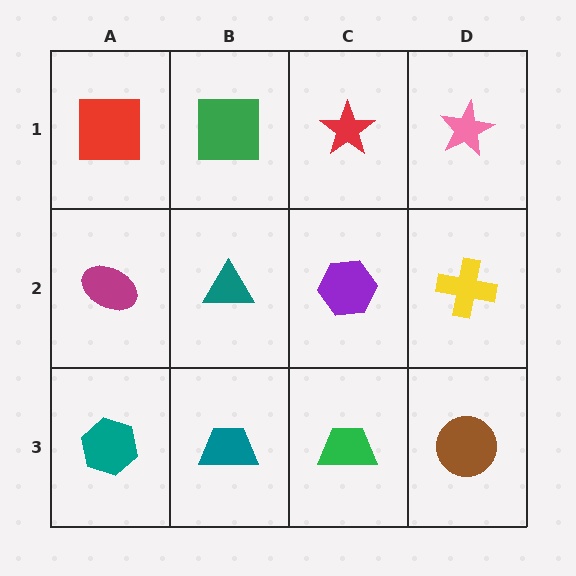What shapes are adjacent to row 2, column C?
A red star (row 1, column C), a green trapezoid (row 3, column C), a teal triangle (row 2, column B), a yellow cross (row 2, column D).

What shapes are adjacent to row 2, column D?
A pink star (row 1, column D), a brown circle (row 3, column D), a purple hexagon (row 2, column C).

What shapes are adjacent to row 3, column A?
A magenta ellipse (row 2, column A), a teal trapezoid (row 3, column B).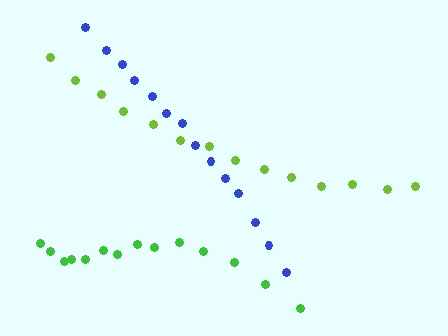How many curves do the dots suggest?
There are 3 distinct paths.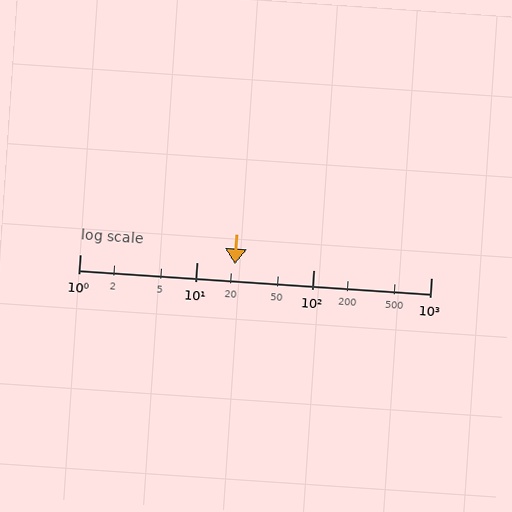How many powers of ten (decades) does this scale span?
The scale spans 3 decades, from 1 to 1000.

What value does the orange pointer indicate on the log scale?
The pointer indicates approximately 21.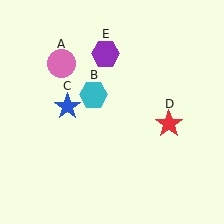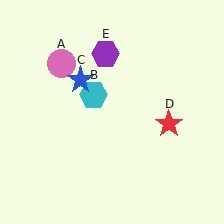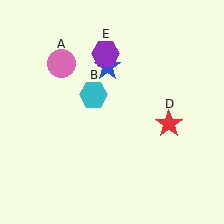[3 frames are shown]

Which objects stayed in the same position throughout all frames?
Pink circle (object A) and cyan hexagon (object B) and red star (object D) and purple hexagon (object E) remained stationary.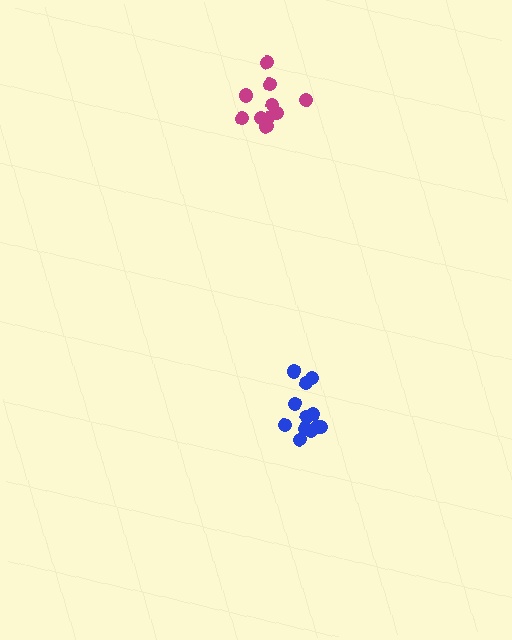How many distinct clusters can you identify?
There are 2 distinct clusters.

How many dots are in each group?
Group 1: 12 dots, Group 2: 10 dots (22 total).